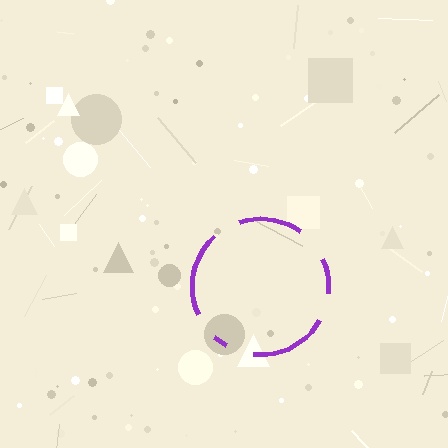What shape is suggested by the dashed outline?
The dashed outline suggests a circle.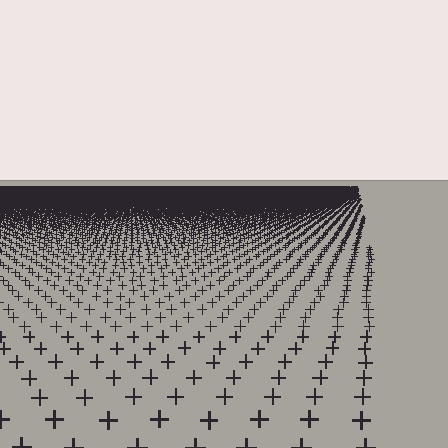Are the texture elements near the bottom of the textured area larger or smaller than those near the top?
Larger. Near the bottom, elements are closer to the viewer and appear at a bigger on-screen size.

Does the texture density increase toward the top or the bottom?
Density increases toward the top.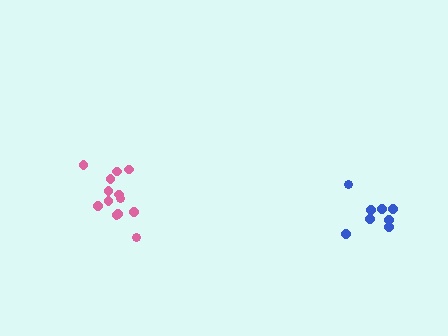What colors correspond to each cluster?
The clusters are colored: blue, pink.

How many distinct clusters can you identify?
There are 2 distinct clusters.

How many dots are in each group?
Group 1: 8 dots, Group 2: 13 dots (21 total).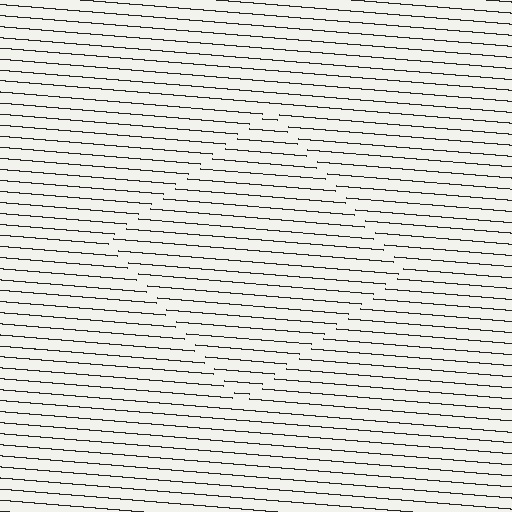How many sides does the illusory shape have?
4 sides — the line-ends trace a square.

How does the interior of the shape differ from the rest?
The interior of the shape contains the same grating, shifted by half a period — the contour is defined by the phase discontinuity where line-ends from the inner and outer gratings abut.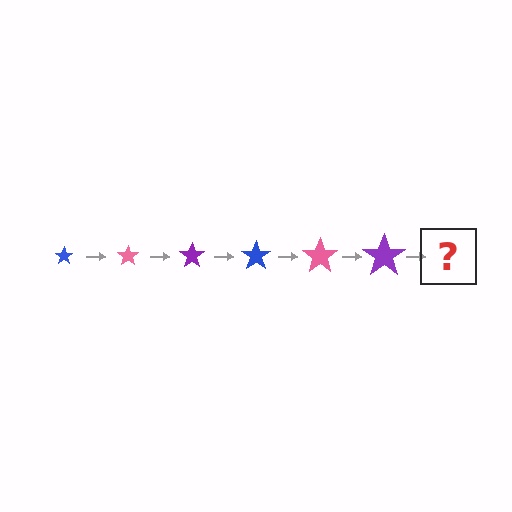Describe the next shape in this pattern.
It should be a blue star, larger than the previous one.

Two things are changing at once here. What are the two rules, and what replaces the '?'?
The two rules are that the star grows larger each step and the color cycles through blue, pink, and purple. The '?' should be a blue star, larger than the previous one.